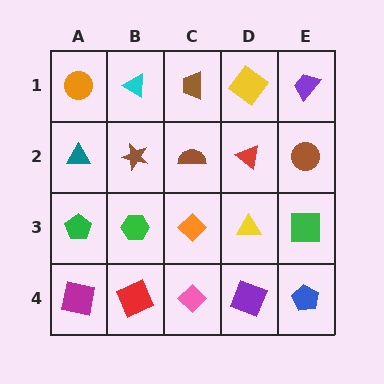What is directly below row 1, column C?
A brown semicircle.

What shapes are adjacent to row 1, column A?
A teal triangle (row 2, column A), a cyan triangle (row 1, column B).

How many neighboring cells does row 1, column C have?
3.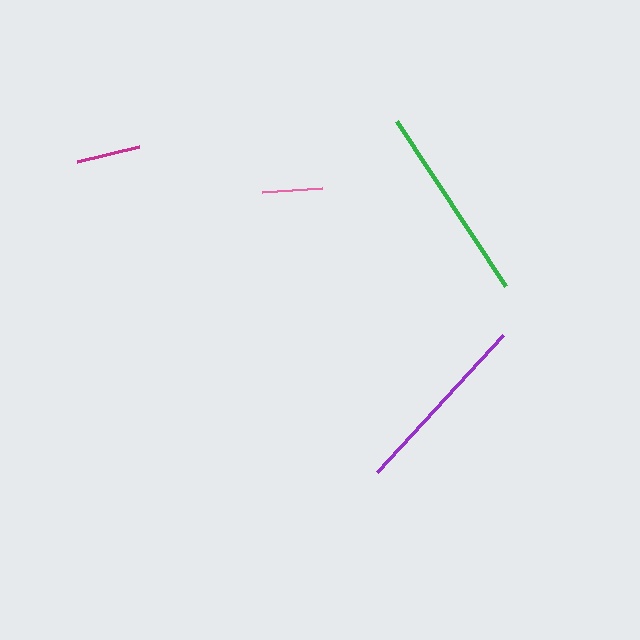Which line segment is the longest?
The green line is the longest at approximately 197 pixels.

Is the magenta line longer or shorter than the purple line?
The purple line is longer than the magenta line.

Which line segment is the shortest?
The pink line is the shortest at approximately 61 pixels.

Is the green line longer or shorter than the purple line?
The green line is longer than the purple line.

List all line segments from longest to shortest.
From longest to shortest: green, purple, magenta, pink.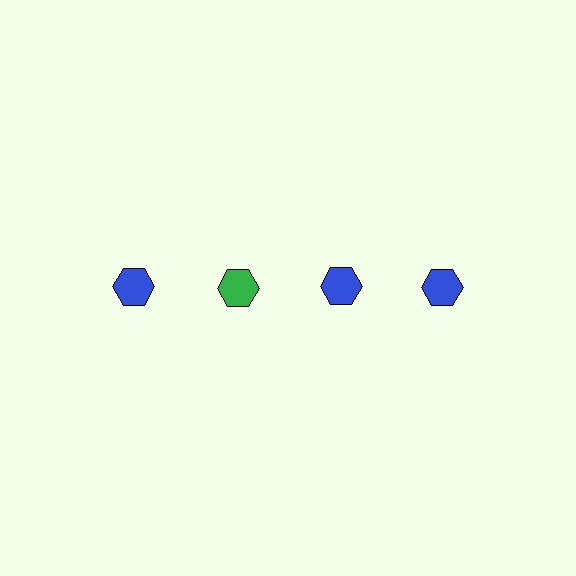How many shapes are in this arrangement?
There are 4 shapes arranged in a grid pattern.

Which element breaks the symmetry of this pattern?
The green hexagon in the top row, second from left column breaks the symmetry. All other shapes are blue hexagons.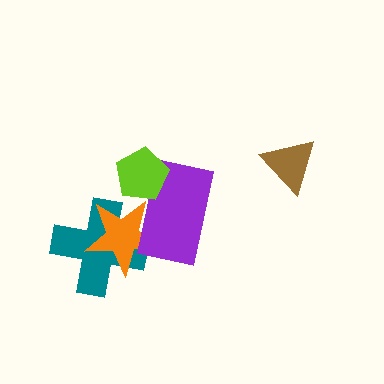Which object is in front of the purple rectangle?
The lime pentagon is in front of the purple rectangle.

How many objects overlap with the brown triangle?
0 objects overlap with the brown triangle.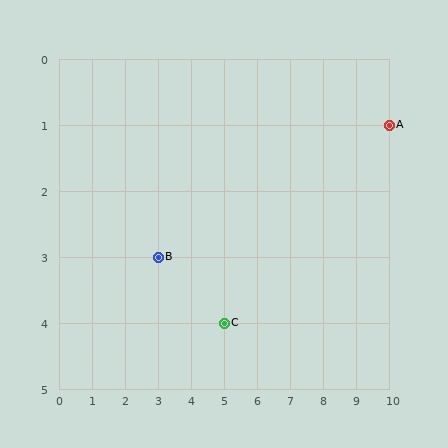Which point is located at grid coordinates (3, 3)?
Point B is at (3, 3).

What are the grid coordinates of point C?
Point C is at grid coordinates (5, 4).